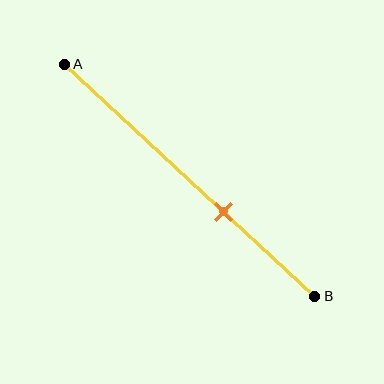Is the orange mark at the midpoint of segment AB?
No, the mark is at about 65% from A, not at the 50% midpoint.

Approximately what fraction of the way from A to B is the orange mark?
The orange mark is approximately 65% of the way from A to B.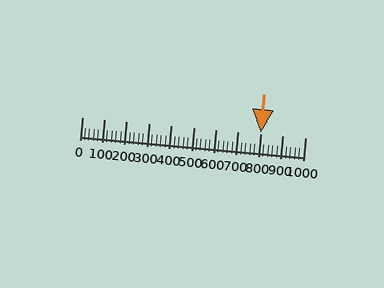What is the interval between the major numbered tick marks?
The major tick marks are spaced 100 units apart.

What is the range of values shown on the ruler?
The ruler shows values from 0 to 1000.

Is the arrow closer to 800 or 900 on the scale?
The arrow is closer to 800.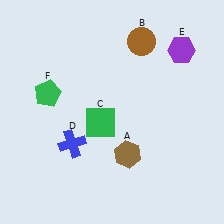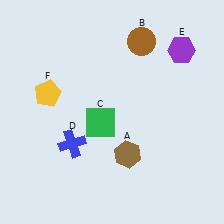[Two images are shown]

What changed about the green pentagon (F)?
In Image 1, F is green. In Image 2, it changed to yellow.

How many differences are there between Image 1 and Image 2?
There is 1 difference between the two images.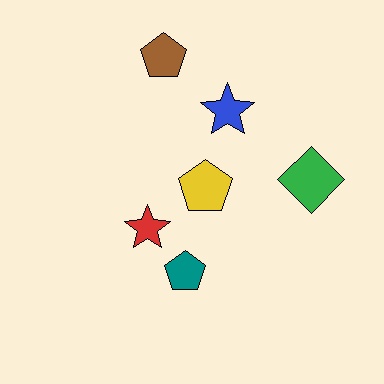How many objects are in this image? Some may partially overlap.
There are 6 objects.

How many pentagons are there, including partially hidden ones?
There are 3 pentagons.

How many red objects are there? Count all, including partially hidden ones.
There is 1 red object.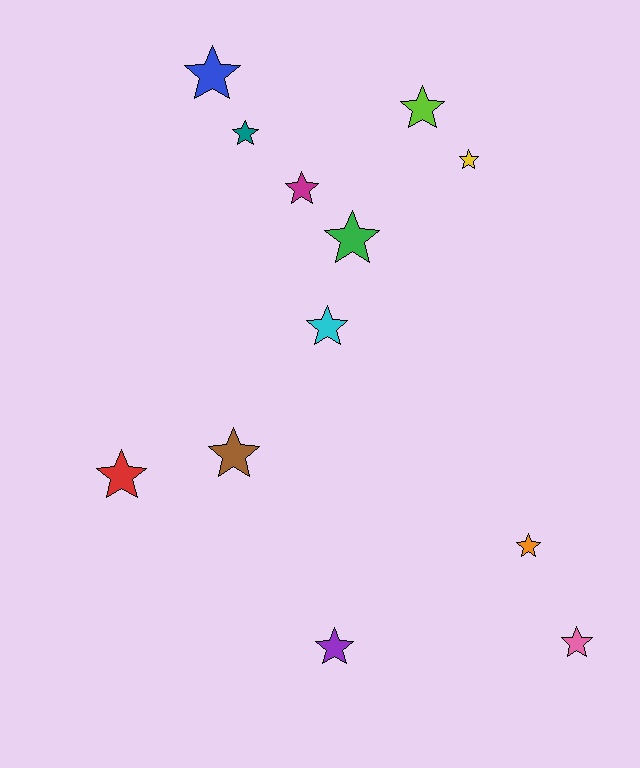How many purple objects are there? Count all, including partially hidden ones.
There is 1 purple object.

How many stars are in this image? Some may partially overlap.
There are 12 stars.